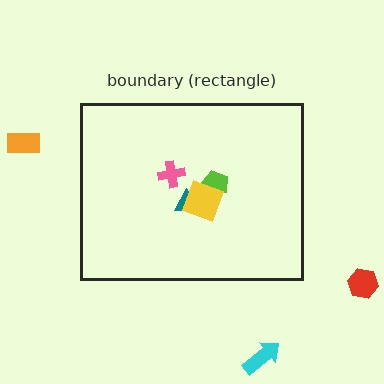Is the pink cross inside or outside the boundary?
Inside.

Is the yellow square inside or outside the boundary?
Inside.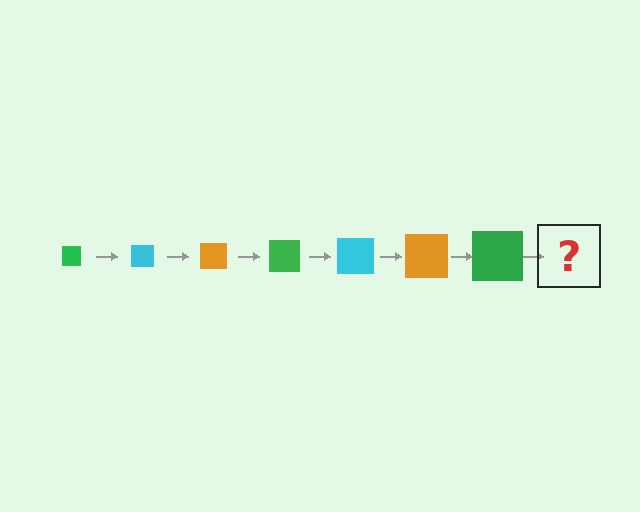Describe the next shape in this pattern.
It should be a cyan square, larger than the previous one.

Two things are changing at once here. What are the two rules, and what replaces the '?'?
The two rules are that the square grows larger each step and the color cycles through green, cyan, and orange. The '?' should be a cyan square, larger than the previous one.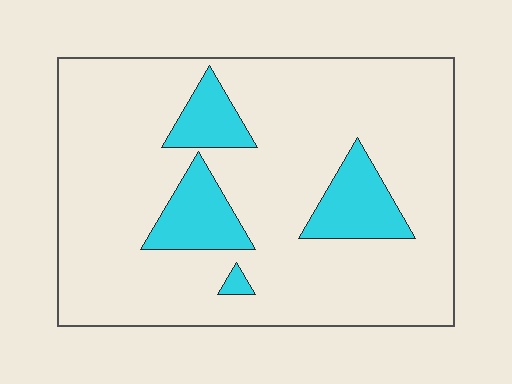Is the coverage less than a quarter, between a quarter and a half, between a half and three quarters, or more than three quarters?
Less than a quarter.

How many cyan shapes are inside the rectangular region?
4.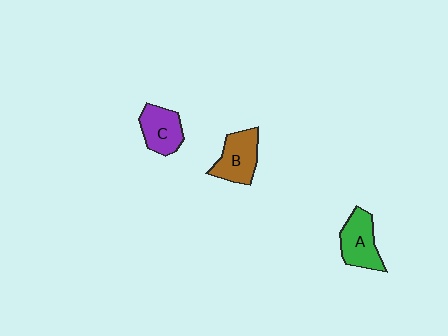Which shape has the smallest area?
Shape C (purple).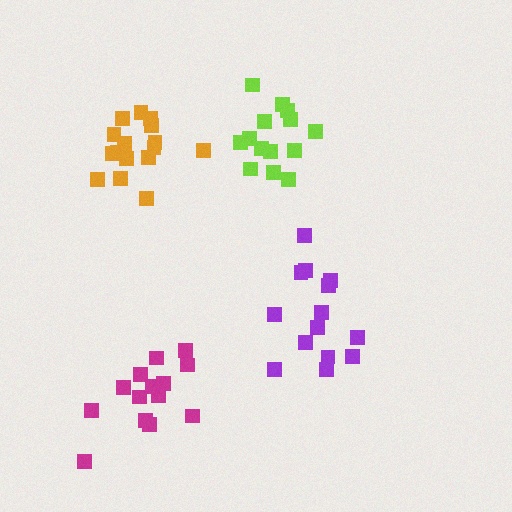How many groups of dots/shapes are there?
There are 4 groups.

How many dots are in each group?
Group 1: 14 dots, Group 2: 14 dots, Group 3: 16 dots, Group 4: 14 dots (58 total).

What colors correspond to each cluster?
The clusters are colored: purple, magenta, orange, lime.